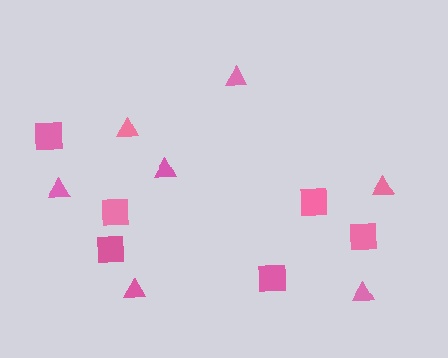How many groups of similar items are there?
There are 2 groups: one group of squares (6) and one group of triangles (7).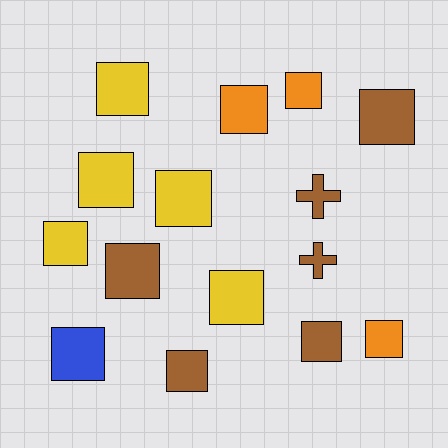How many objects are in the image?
There are 15 objects.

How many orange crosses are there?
There are no orange crosses.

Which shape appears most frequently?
Square, with 13 objects.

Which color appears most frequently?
Brown, with 6 objects.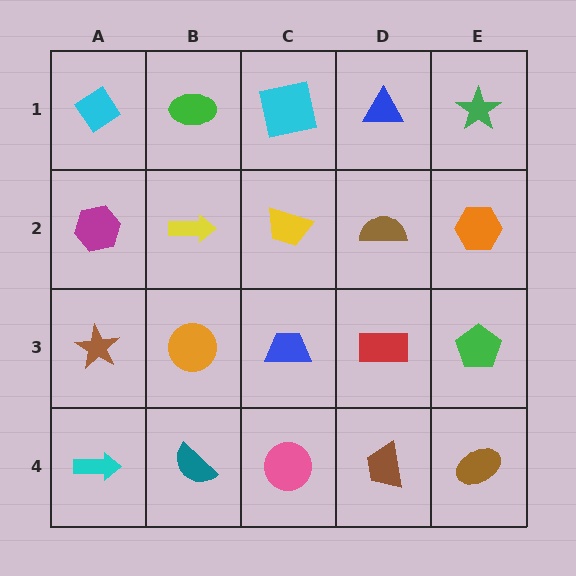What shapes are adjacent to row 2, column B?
A green ellipse (row 1, column B), an orange circle (row 3, column B), a magenta hexagon (row 2, column A), a yellow trapezoid (row 2, column C).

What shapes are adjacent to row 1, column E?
An orange hexagon (row 2, column E), a blue triangle (row 1, column D).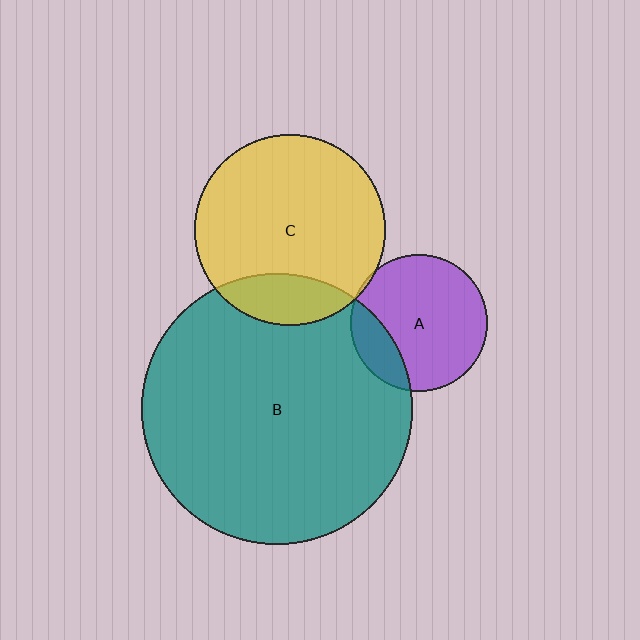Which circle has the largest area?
Circle B (teal).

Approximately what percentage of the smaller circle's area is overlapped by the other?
Approximately 5%.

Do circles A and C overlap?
Yes.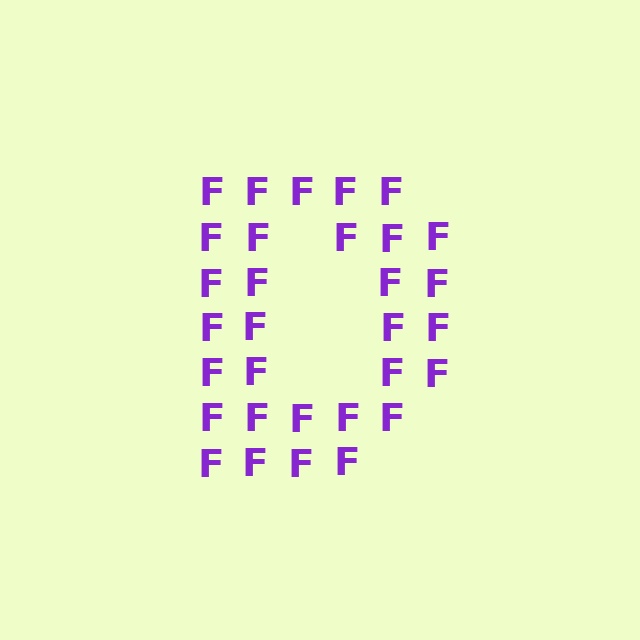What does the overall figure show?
The overall figure shows the letter D.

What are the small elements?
The small elements are letter F's.